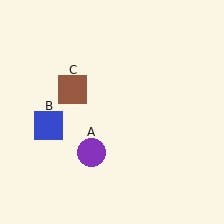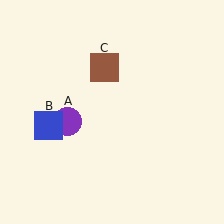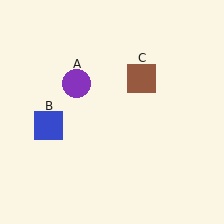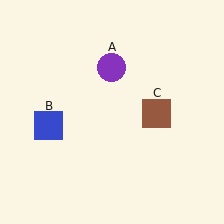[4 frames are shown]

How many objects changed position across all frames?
2 objects changed position: purple circle (object A), brown square (object C).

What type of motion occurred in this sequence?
The purple circle (object A), brown square (object C) rotated clockwise around the center of the scene.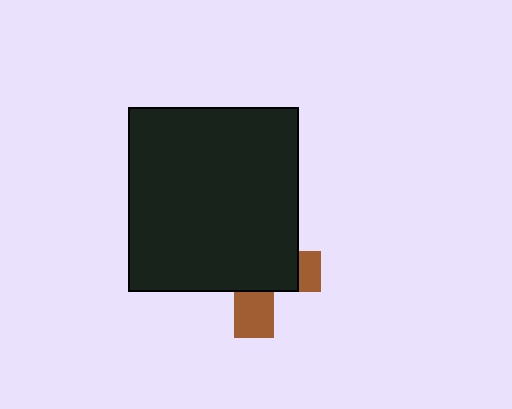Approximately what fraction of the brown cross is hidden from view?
Roughly 70% of the brown cross is hidden behind the black rectangle.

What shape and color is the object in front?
The object in front is a black rectangle.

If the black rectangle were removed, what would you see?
You would see the complete brown cross.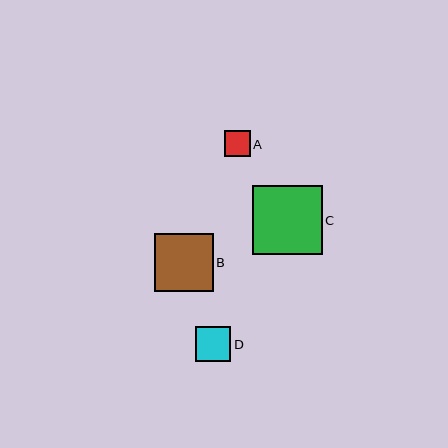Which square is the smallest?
Square A is the smallest with a size of approximately 26 pixels.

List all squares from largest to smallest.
From largest to smallest: C, B, D, A.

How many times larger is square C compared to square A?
Square C is approximately 2.7 times the size of square A.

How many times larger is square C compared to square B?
Square C is approximately 1.2 times the size of square B.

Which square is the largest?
Square C is the largest with a size of approximately 70 pixels.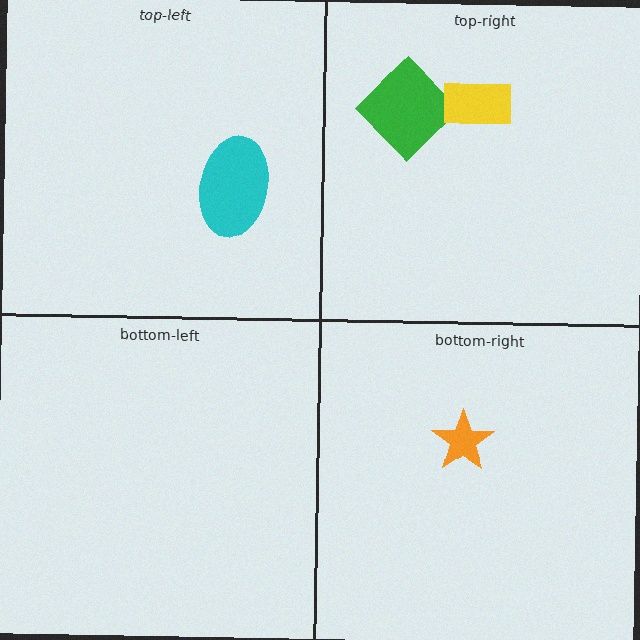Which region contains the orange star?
The bottom-right region.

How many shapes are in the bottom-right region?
1.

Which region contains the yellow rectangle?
The top-right region.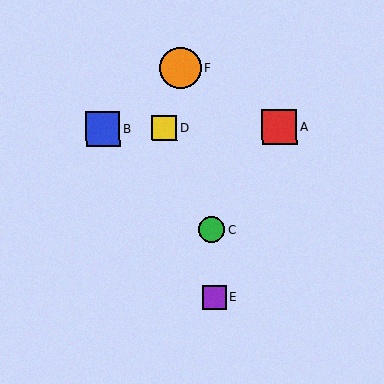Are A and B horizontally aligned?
Yes, both are at y≈127.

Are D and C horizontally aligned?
No, D is at y≈128 and C is at y≈230.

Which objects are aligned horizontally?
Objects A, B, D are aligned horizontally.